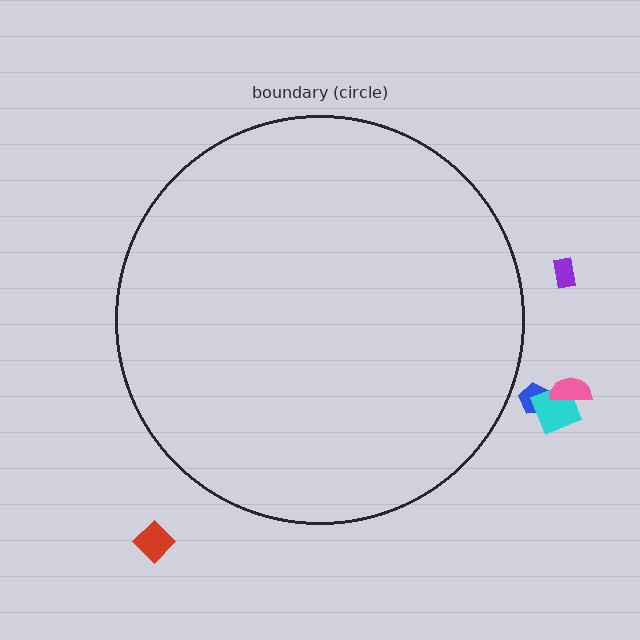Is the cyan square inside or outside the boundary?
Outside.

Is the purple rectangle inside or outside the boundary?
Outside.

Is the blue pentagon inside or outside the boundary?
Outside.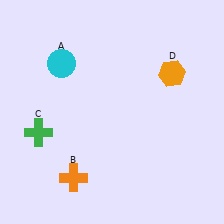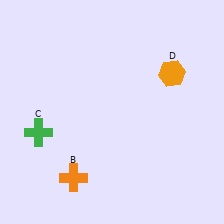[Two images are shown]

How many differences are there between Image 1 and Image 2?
There is 1 difference between the two images.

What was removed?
The cyan circle (A) was removed in Image 2.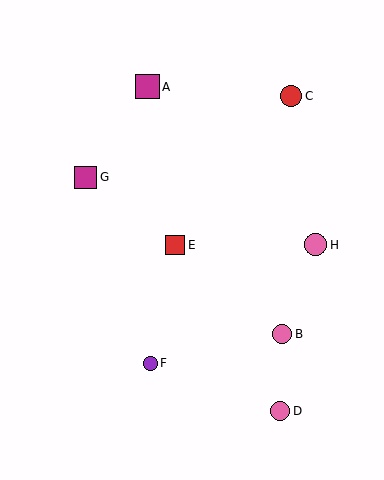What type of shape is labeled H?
Shape H is a pink circle.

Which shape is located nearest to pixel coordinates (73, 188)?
The magenta square (labeled G) at (86, 177) is nearest to that location.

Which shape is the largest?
The magenta square (labeled A) is the largest.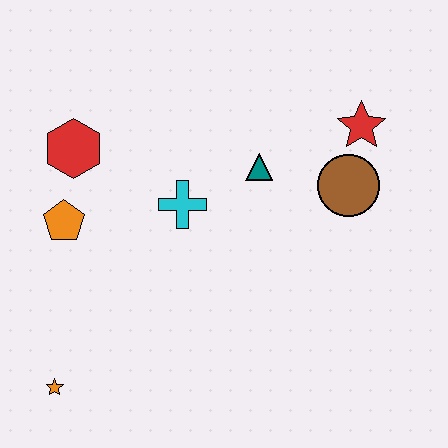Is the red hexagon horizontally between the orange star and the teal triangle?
Yes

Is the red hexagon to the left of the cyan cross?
Yes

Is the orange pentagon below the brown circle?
Yes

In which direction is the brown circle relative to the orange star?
The brown circle is to the right of the orange star.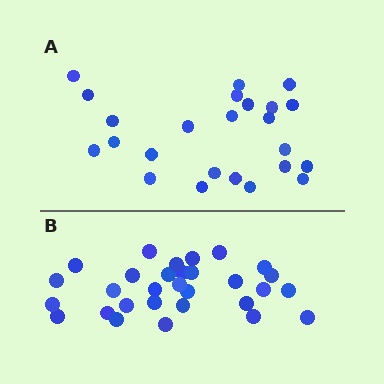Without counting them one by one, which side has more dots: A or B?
Region B (the bottom region) has more dots.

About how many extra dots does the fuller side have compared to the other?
Region B has about 6 more dots than region A.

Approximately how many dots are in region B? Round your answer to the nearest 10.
About 30 dots.